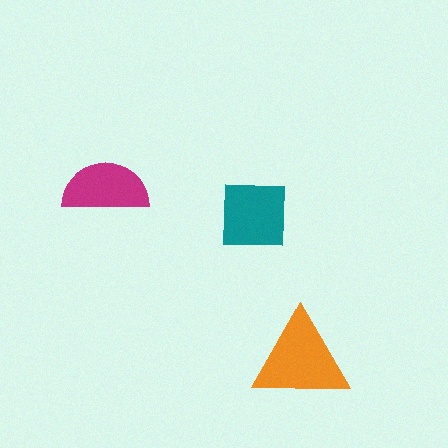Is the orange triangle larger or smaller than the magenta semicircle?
Larger.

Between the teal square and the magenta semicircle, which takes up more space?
The teal square.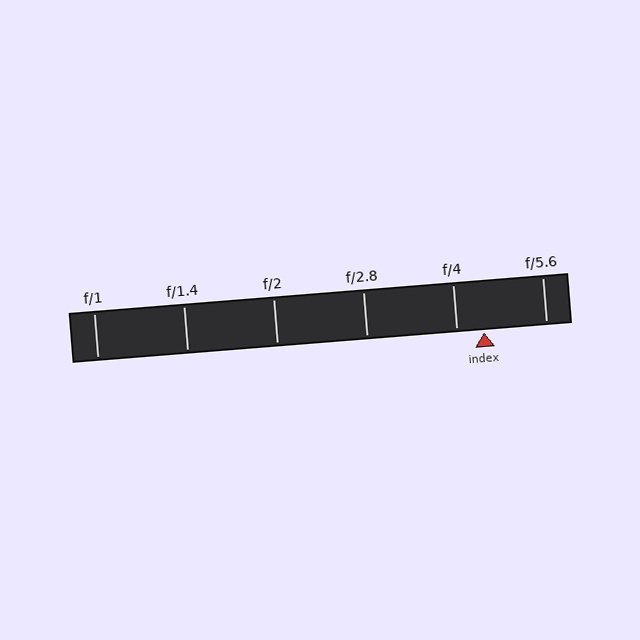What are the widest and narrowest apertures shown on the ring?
The widest aperture shown is f/1 and the narrowest is f/5.6.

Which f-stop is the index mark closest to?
The index mark is closest to f/4.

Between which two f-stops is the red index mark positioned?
The index mark is between f/4 and f/5.6.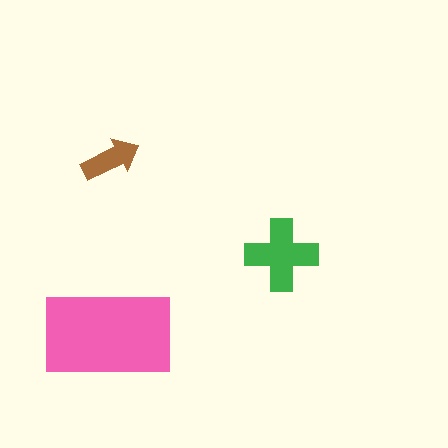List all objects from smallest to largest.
The brown arrow, the green cross, the pink rectangle.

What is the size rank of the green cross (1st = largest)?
2nd.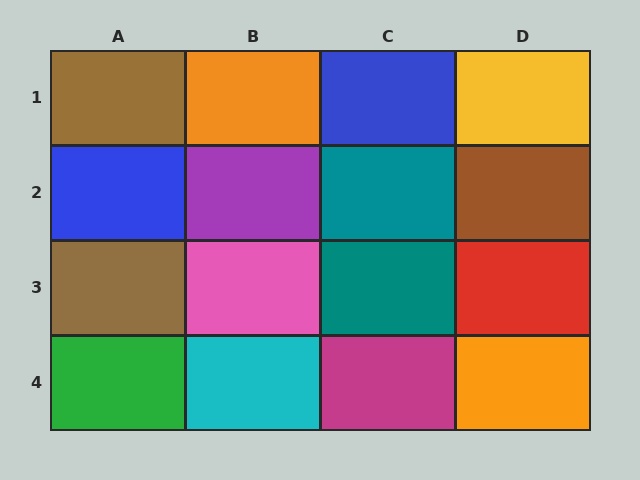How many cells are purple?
1 cell is purple.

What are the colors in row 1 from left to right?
Brown, orange, blue, yellow.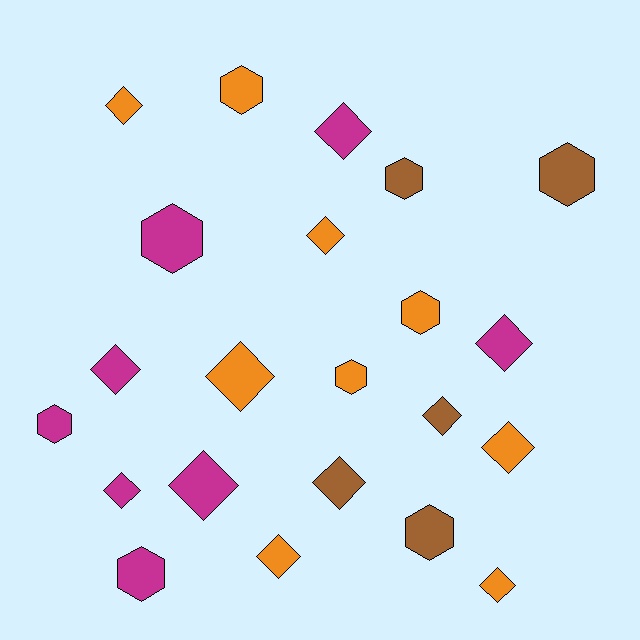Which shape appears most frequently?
Diamond, with 13 objects.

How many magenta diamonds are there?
There are 5 magenta diamonds.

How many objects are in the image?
There are 22 objects.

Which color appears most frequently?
Orange, with 9 objects.